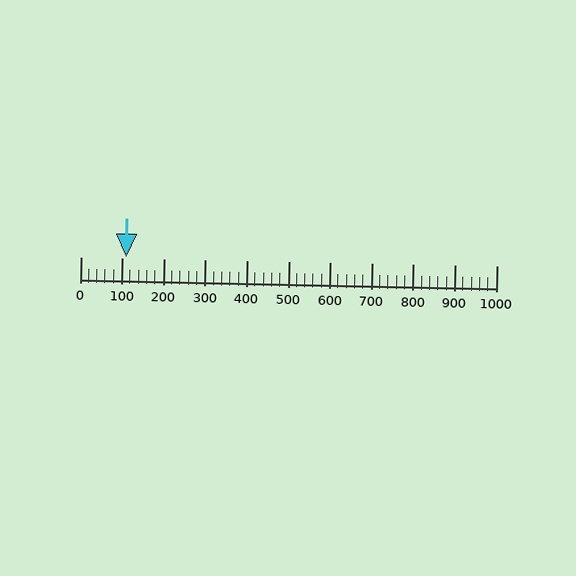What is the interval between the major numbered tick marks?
The major tick marks are spaced 100 units apart.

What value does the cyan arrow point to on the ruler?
The cyan arrow points to approximately 110.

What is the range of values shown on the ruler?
The ruler shows values from 0 to 1000.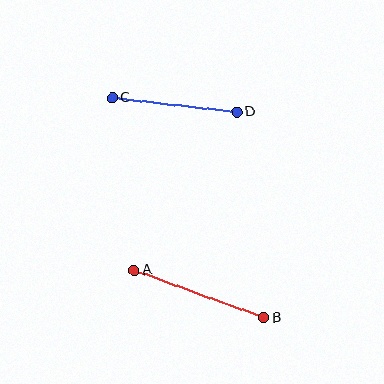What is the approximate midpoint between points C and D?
The midpoint is at approximately (174, 105) pixels.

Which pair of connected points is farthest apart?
Points A and B are farthest apart.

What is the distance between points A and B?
The distance is approximately 138 pixels.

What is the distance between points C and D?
The distance is approximately 125 pixels.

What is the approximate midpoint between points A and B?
The midpoint is at approximately (199, 294) pixels.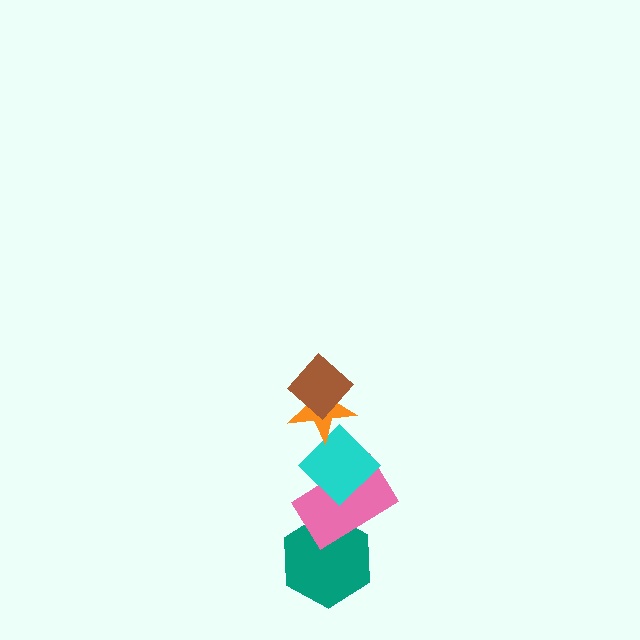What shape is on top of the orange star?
The brown diamond is on top of the orange star.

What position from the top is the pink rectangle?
The pink rectangle is 4th from the top.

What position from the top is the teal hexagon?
The teal hexagon is 5th from the top.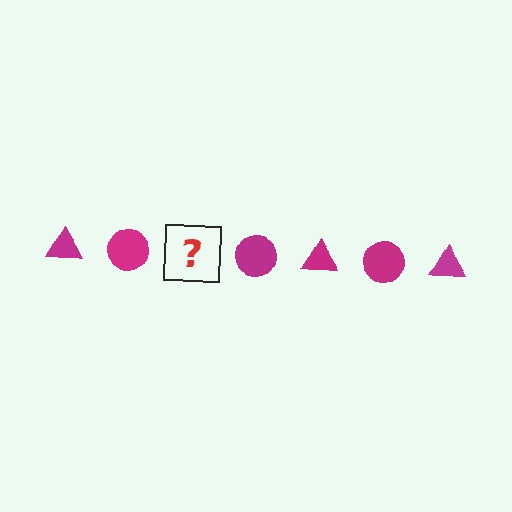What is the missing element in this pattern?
The missing element is a magenta triangle.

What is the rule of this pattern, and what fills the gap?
The rule is that the pattern cycles through triangle, circle shapes in magenta. The gap should be filled with a magenta triangle.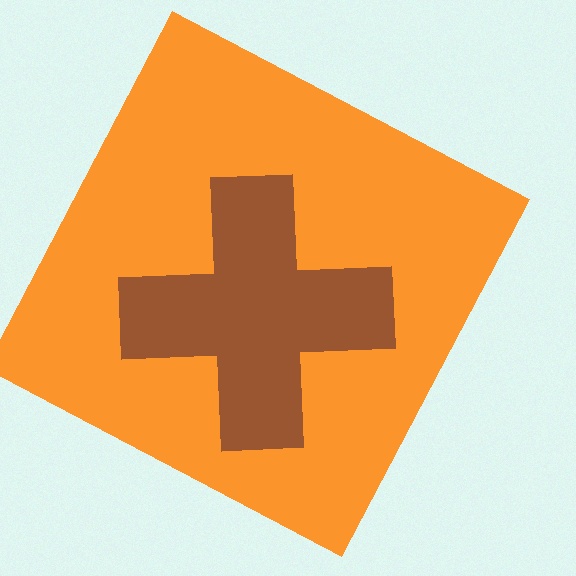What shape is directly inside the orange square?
The brown cross.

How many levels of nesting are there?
2.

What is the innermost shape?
The brown cross.